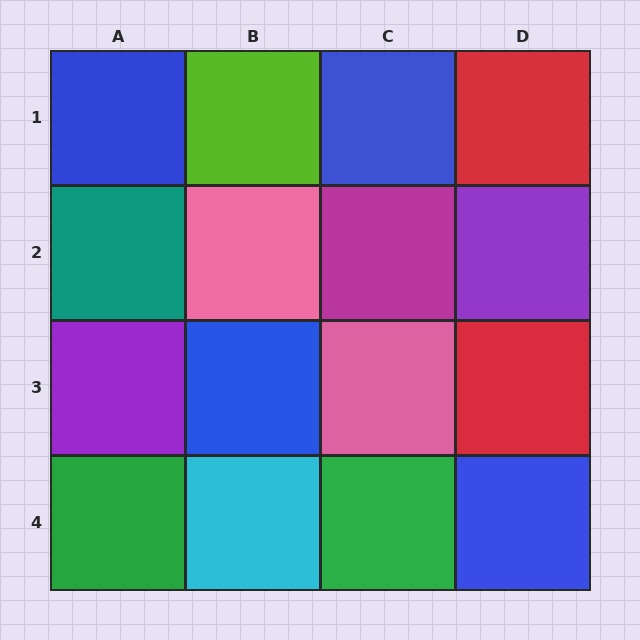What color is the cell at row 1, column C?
Blue.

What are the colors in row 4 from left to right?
Green, cyan, green, blue.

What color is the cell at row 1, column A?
Blue.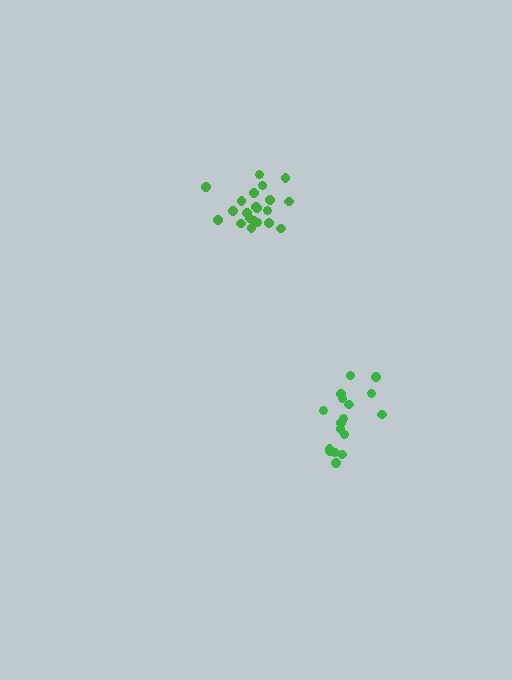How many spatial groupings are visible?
There are 2 spatial groupings.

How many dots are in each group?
Group 1: 17 dots, Group 2: 21 dots (38 total).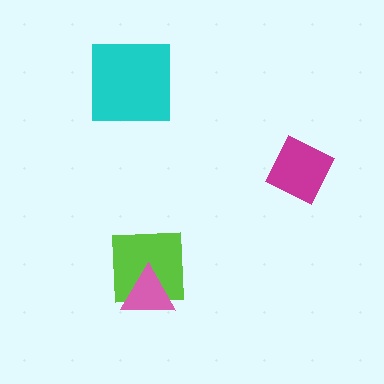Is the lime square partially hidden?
Yes, it is partially covered by another shape.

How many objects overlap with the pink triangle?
1 object overlaps with the pink triangle.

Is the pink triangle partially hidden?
No, no other shape covers it.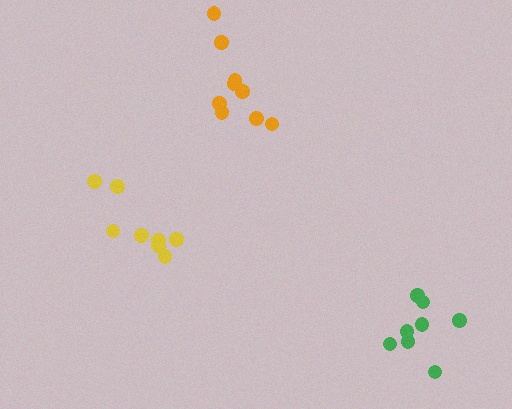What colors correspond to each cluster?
The clusters are colored: green, orange, yellow.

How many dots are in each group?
Group 1: 8 dots, Group 2: 9 dots, Group 3: 8 dots (25 total).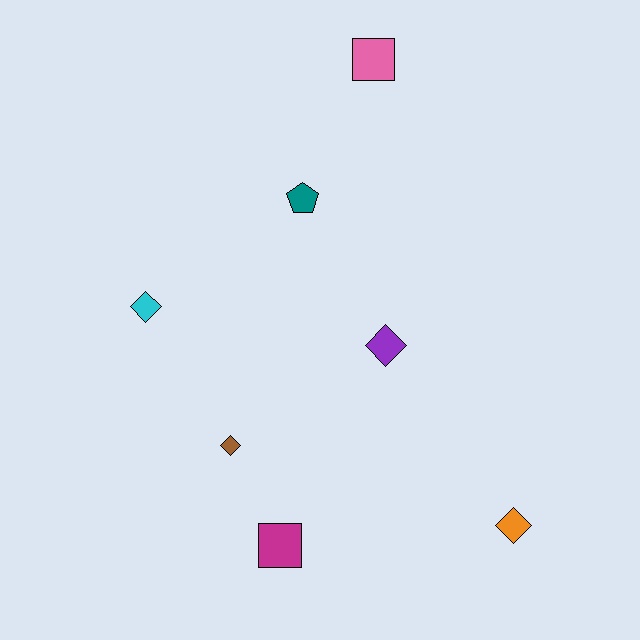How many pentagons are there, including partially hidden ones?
There is 1 pentagon.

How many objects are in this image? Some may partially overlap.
There are 7 objects.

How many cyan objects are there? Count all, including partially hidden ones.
There is 1 cyan object.